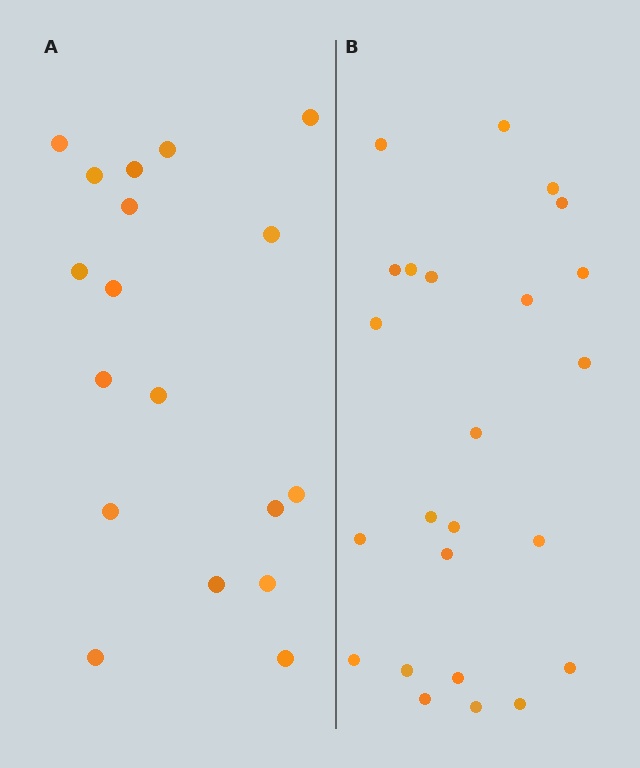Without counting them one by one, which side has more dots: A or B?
Region B (the right region) has more dots.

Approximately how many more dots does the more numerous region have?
Region B has about 6 more dots than region A.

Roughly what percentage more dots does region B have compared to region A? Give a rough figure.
About 35% more.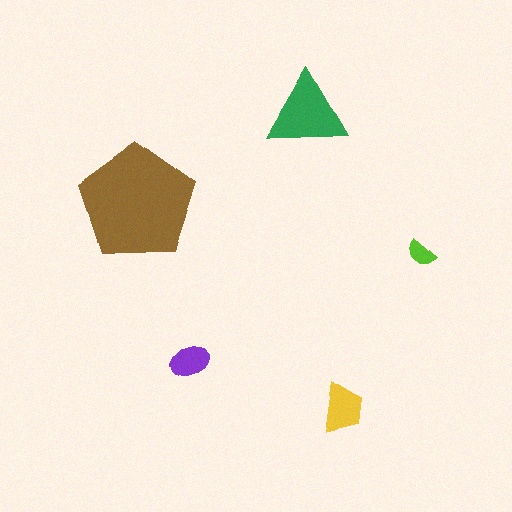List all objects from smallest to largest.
The lime semicircle, the purple ellipse, the yellow trapezoid, the green triangle, the brown pentagon.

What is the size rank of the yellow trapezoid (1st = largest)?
3rd.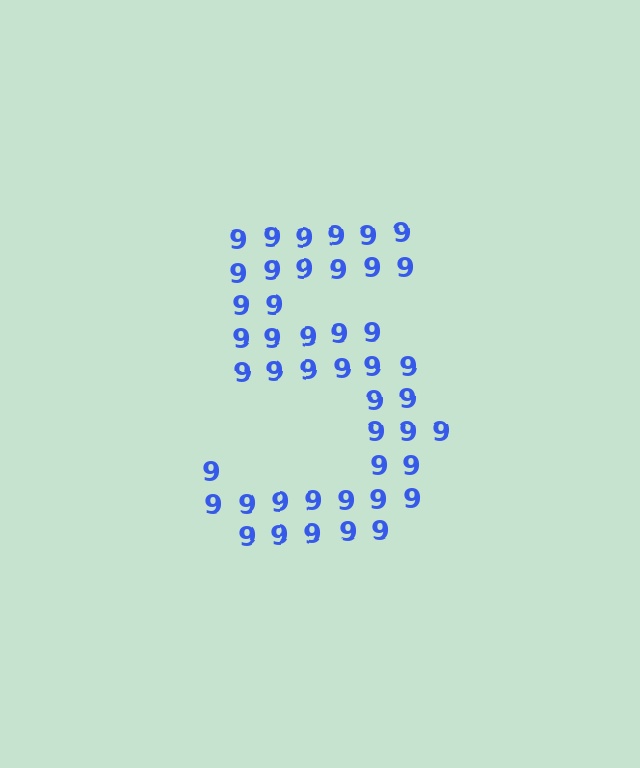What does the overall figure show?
The overall figure shows the digit 5.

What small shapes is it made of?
It is made of small digit 9's.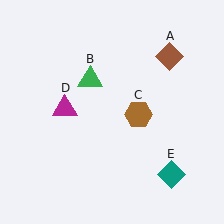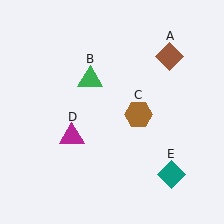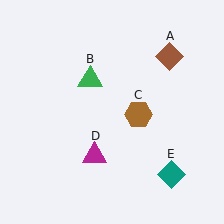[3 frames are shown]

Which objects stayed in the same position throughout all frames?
Brown diamond (object A) and green triangle (object B) and brown hexagon (object C) and teal diamond (object E) remained stationary.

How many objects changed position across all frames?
1 object changed position: magenta triangle (object D).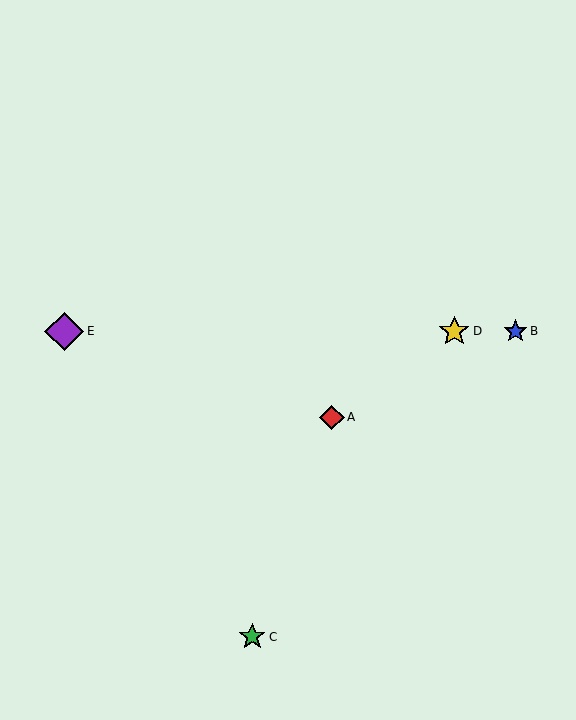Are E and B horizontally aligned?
Yes, both are at y≈331.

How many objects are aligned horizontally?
3 objects (B, D, E) are aligned horizontally.